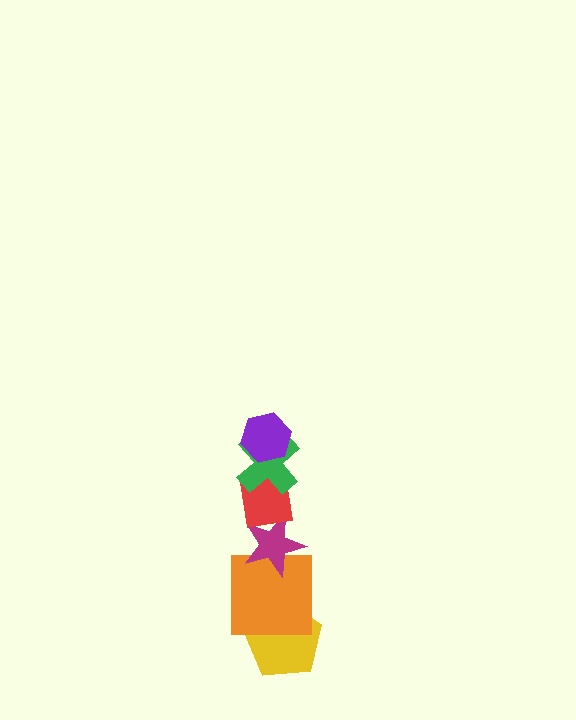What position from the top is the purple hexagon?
The purple hexagon is 1st from the top.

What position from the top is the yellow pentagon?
The yellow pentagon is 6th from the top.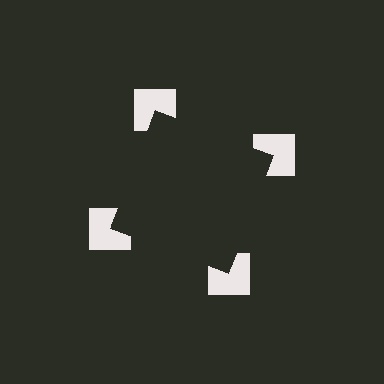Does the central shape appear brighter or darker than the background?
It typically appears slightly darker than the background, even though no actual brightness change is drawn.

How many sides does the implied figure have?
4 sides.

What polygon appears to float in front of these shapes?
An illusory square — its edges are inferred from the aligned wedge cuts in the notched squares, not physically drawn.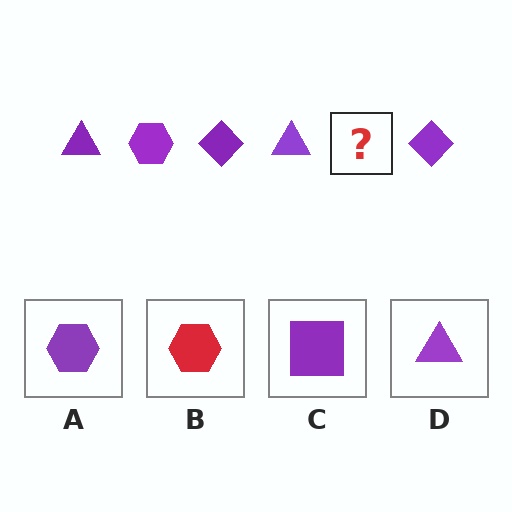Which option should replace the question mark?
Option A.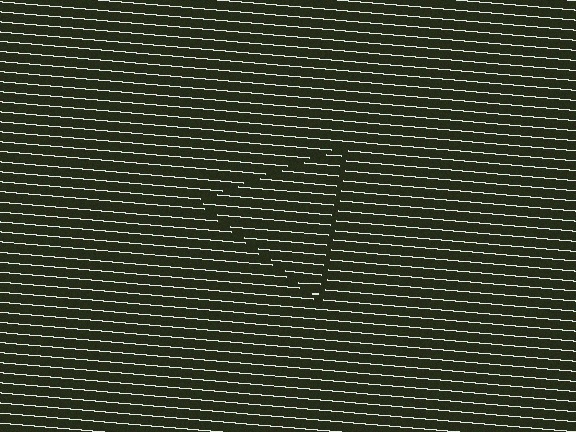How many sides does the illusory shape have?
3 sides — the line-ends trace a triangle.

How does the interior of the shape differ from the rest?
The interior of the shape contains the same grating, shifted by half a period — the contour is defined by the phase discontinuity where line-ends from the inner and outer gratings abut.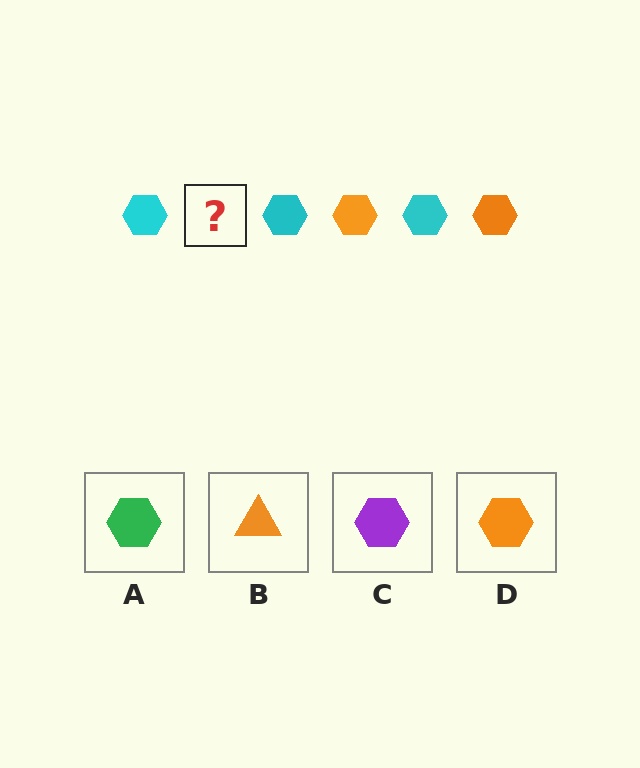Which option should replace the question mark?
Option D.